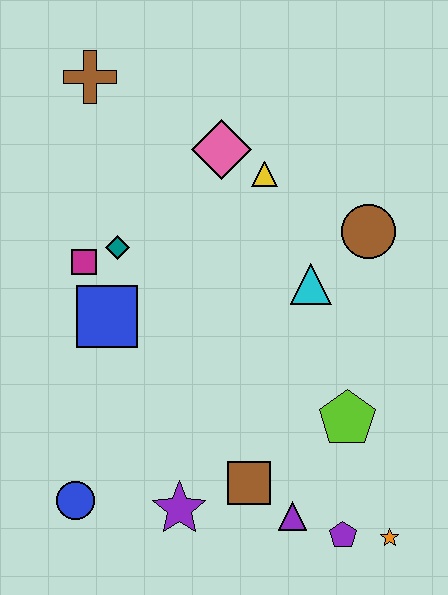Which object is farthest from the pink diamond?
The orange star is farthest from the pink diamond.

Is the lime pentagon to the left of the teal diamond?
No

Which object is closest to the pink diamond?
The yellow triangle is closest to the pink diamond.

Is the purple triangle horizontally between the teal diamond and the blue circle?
No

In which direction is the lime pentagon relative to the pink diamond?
The lime pentagon is below the pink diamond.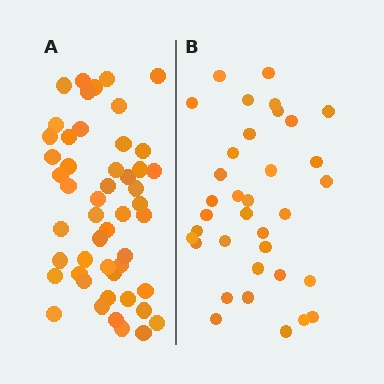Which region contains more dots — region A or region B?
Region A (the left region) has more dots.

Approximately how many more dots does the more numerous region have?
Region A has approximately 15 more dots than region B.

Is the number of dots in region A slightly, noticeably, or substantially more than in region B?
Region A has noticeably more, but not dramatically so. The ratio is roughly 1.4 to 1.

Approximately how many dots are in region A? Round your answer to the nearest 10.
About 50 dots.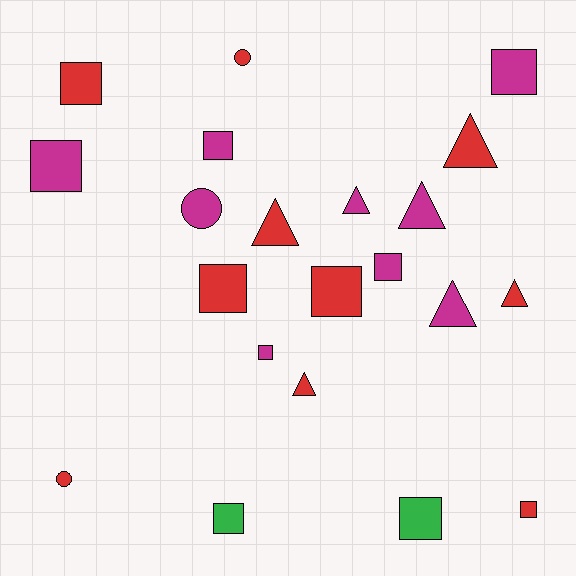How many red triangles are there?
There are 4 red triangles.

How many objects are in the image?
There are 21 objects.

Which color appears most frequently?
Red, with 10 objects.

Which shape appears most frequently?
Square, with 11 objects.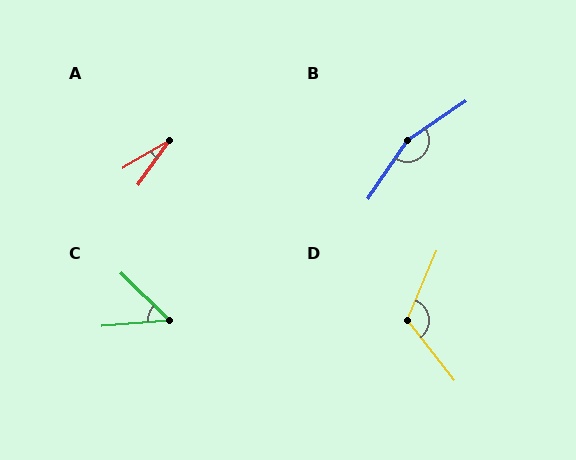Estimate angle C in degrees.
Approximately 49 degrees.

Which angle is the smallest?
A, at approximately 24 degrees.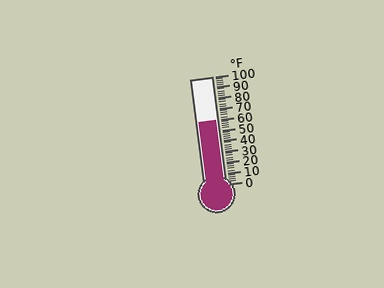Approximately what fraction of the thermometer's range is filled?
The thermometer is filled to approximately 60% of its range.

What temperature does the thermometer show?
The thermometer shows approximately 60°F.